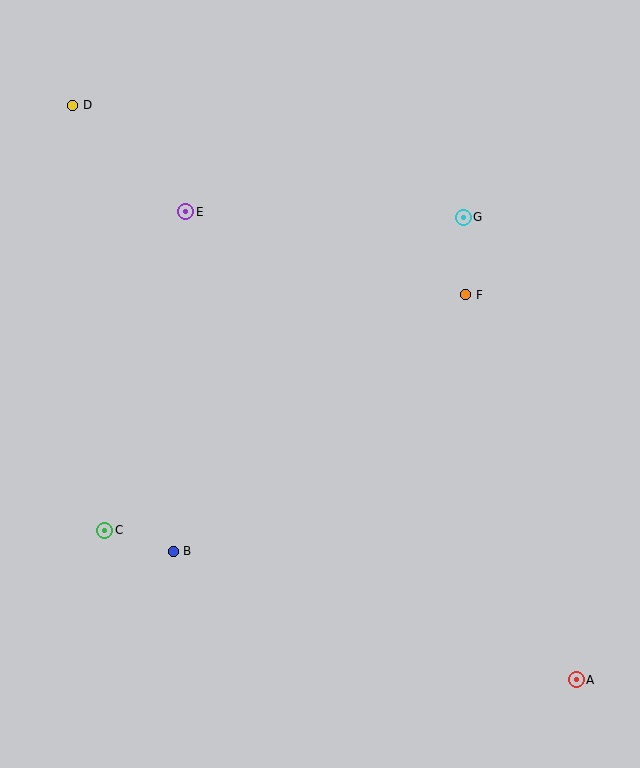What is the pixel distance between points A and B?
The distance between A and B is 423 pixels.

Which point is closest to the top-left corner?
Point D is closest to the top-left corner.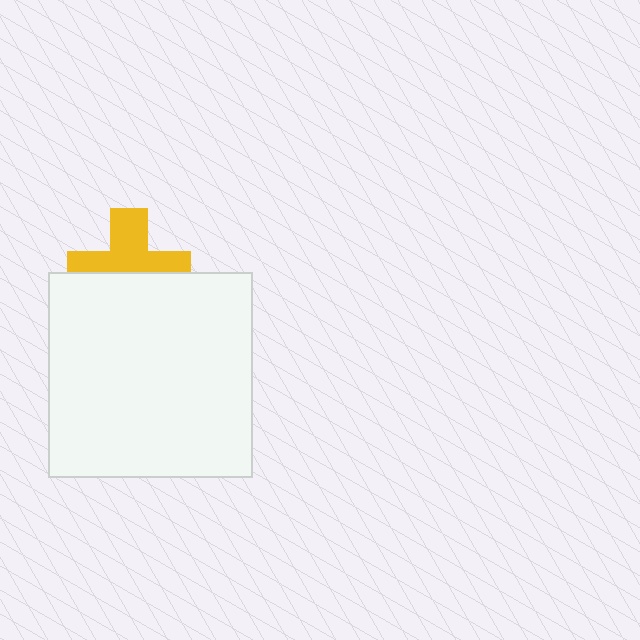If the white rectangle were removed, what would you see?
You would see the complete yellow cross.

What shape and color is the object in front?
The object in front is a white rectangle.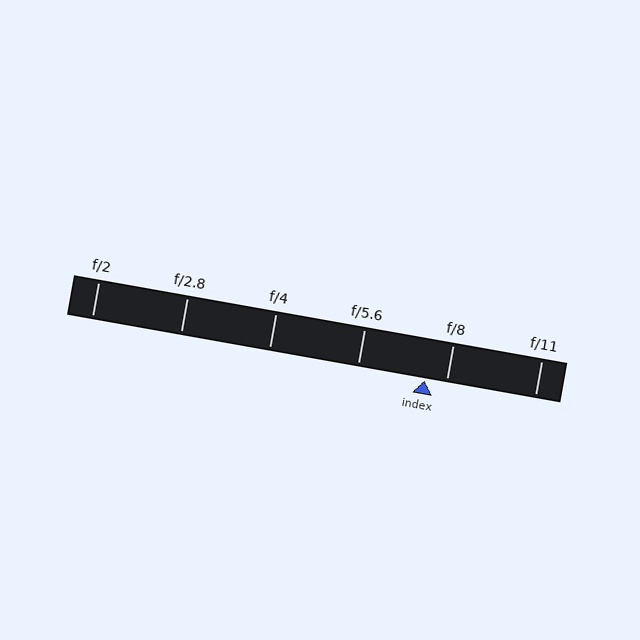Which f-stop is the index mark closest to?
The index mark is closest to f/8.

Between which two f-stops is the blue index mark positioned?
The index mark is between f/5.6 and f/8.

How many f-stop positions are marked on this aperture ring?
There are 6 f-stop positions marked.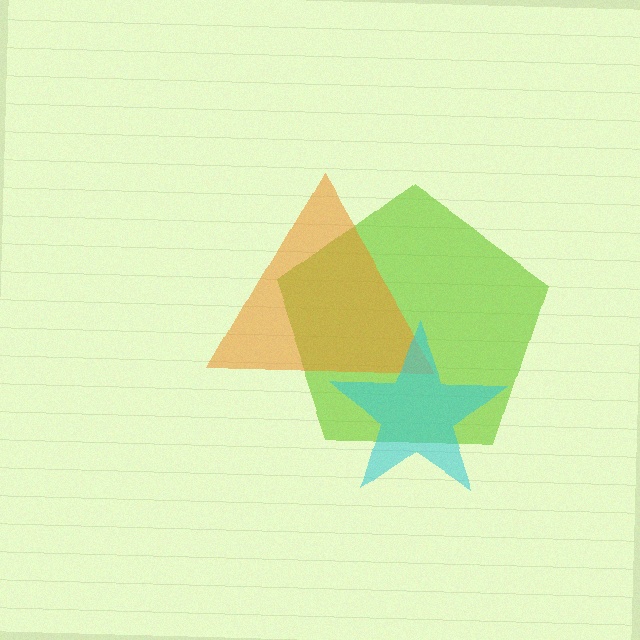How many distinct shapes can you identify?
There are 3 distinct shapes: a lime pentagon, an orange triangle, a cyan star.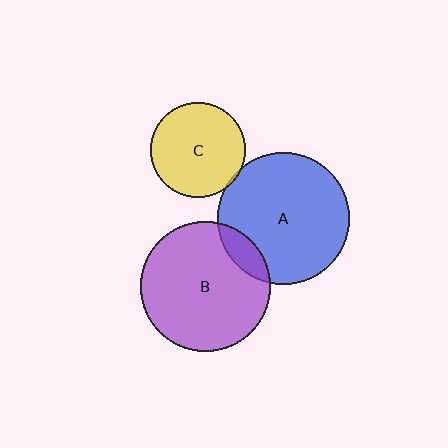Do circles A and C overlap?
Yes.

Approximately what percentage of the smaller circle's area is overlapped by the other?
Approximately 5%.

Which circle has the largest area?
Circle A (blue).